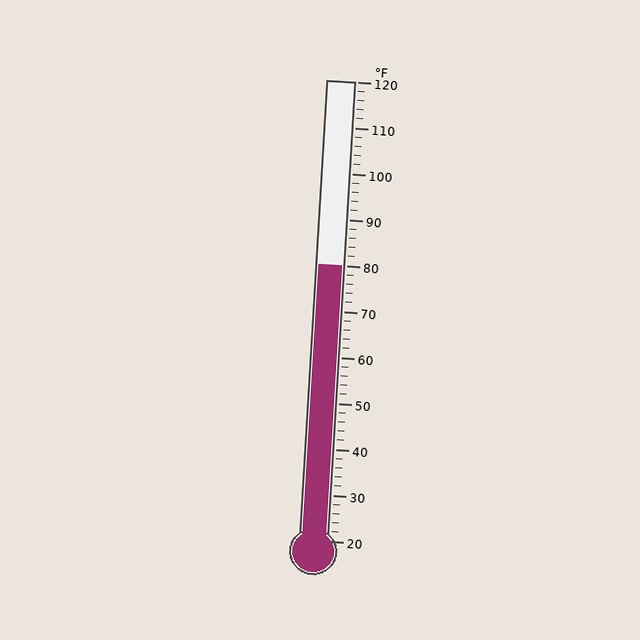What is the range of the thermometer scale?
The thermometer scale ranges from 20°F to 120°F.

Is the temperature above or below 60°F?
The temperature is above 60°F.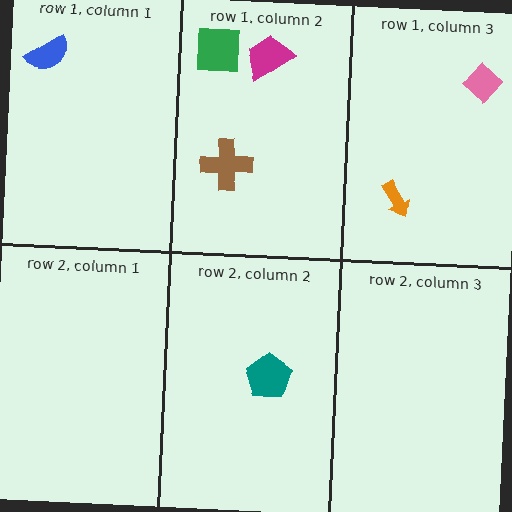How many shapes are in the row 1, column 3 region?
2.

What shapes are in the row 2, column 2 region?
The teal pentagon.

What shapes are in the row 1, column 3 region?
The orange arrow, the pink diamond.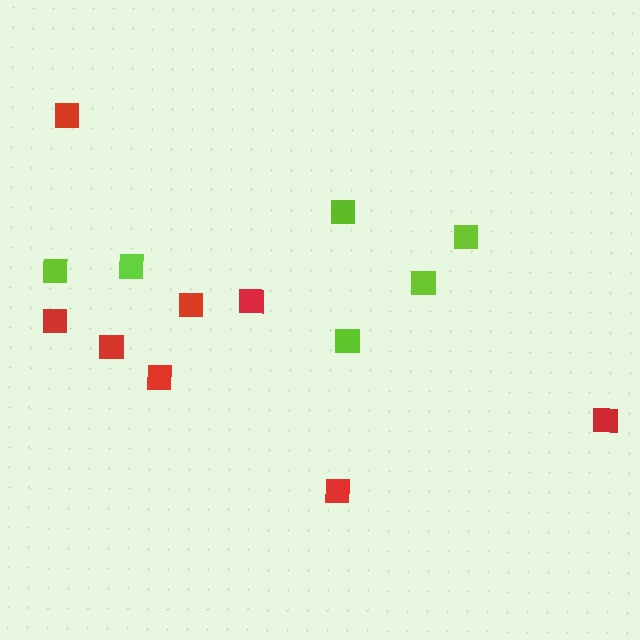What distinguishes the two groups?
There are 2 groups: one group of red squares (8) and one group of lime squares (6).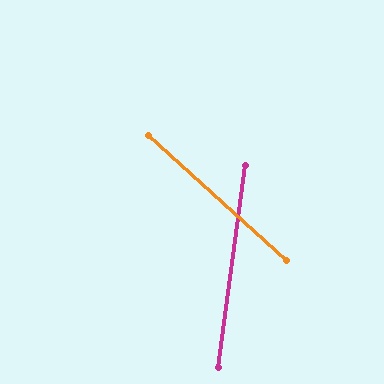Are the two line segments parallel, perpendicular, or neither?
Neither parallel nor perpendicular — they differ by about 55°.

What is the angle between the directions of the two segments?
Approximately 55 degrees.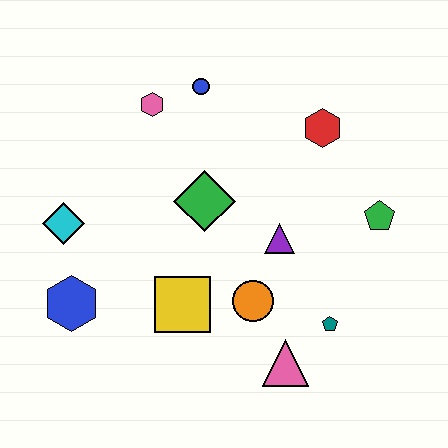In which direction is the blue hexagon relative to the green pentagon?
The blue hexagon is to the left of the green pentagon.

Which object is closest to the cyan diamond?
The blue hexagon is closest to the cyan diamond.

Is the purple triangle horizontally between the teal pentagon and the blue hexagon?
Yes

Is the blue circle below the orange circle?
No